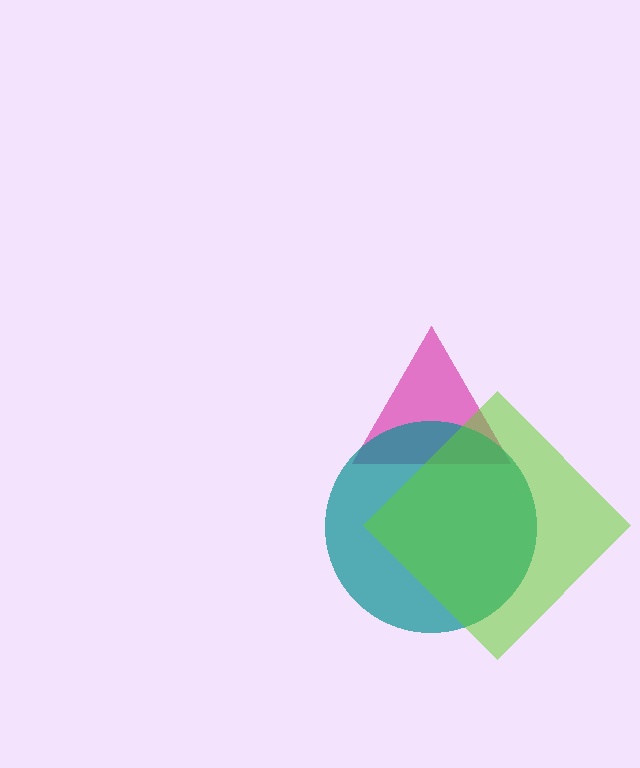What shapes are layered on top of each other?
The layered shapes are: a magenta triangle, a teal circle, a lime diamond.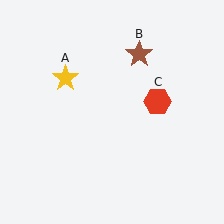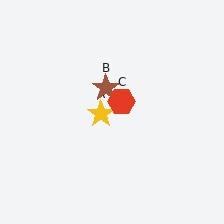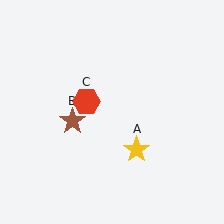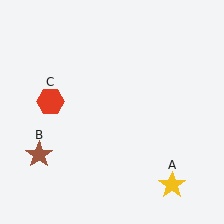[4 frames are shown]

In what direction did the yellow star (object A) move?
The yellow star (object A) moved down and to the right.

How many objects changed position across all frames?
3 objects changed position: yellow star (object A), brown star (object B), red hexagon (object C).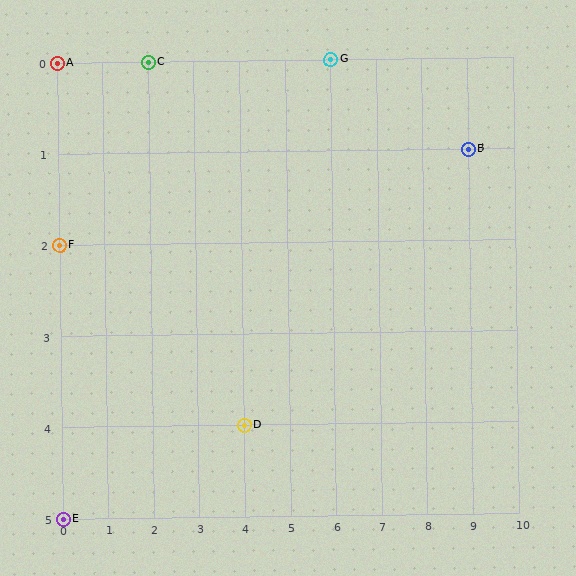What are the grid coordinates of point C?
Point C is at grid coordinates (2, 0).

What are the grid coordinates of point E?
Point E is at grid coordinates (0, 5).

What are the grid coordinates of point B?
Point B is at grid coordinates (9, 1).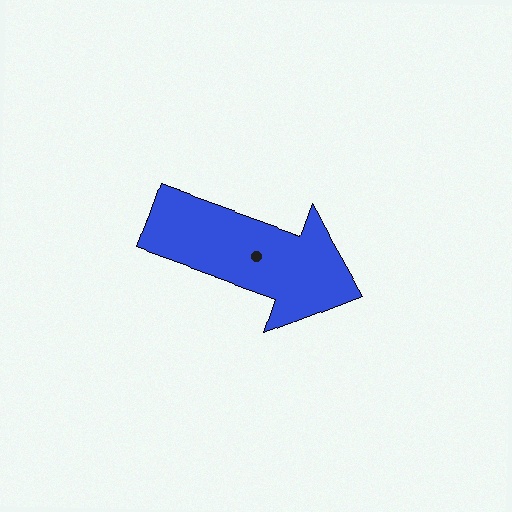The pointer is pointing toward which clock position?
Roughly 4 o'clock.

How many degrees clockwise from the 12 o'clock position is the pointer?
Approximately 110 degrees.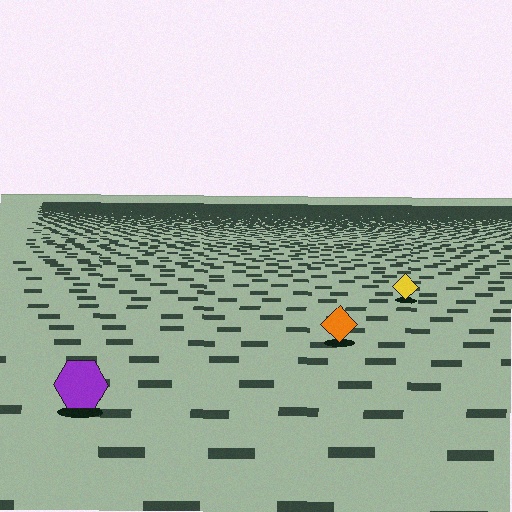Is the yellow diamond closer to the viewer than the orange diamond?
No. The orange diamond is closer — you can tell from the texture gradient: the ground texture is coarser near it.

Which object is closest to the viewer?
The purple hexagon is closest. The texture marks near it are larger and more spread out.